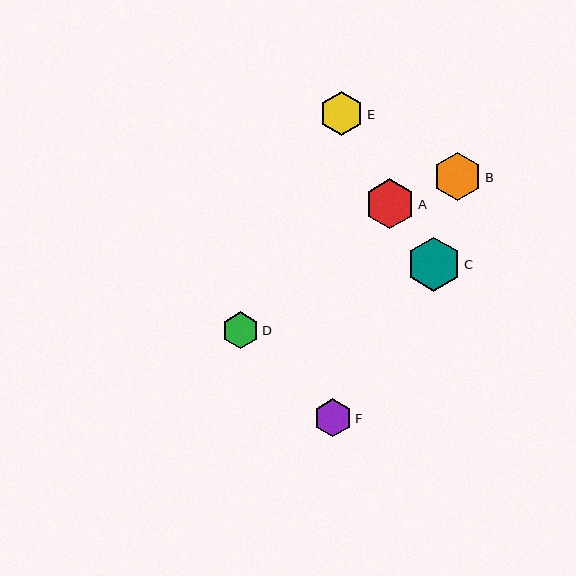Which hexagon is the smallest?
Hexagon D is the smallest with a size of approximately 37 pixels.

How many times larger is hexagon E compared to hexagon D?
Hexagon E is approximately 1.2 times the size of hexagon D.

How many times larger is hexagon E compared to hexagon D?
Hexagon E is approximately 1.2 times the size of hexagon D.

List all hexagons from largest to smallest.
From largest to smallest: C, A, B, E, F, D.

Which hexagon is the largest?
Hexagon C is the largest with a size of approximately 54 pixels.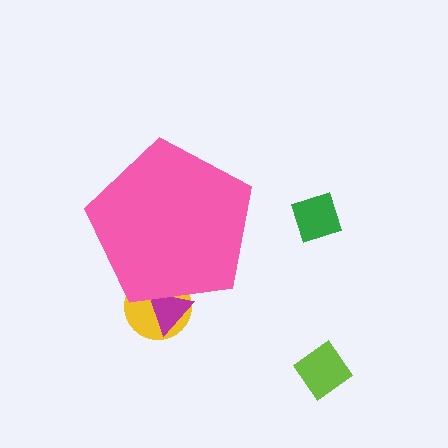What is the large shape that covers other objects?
A pink pentagon.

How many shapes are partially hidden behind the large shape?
2 shapes are partially hidden.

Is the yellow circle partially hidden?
Yes, the yellow circle is partially hidden behind the pink pentagon.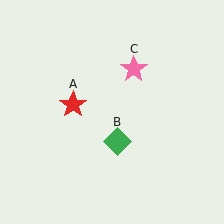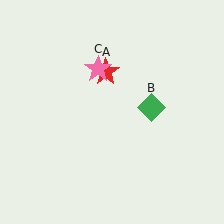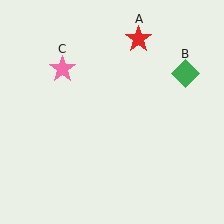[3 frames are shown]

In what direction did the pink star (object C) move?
The pink star (object C) moved left.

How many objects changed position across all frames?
3 objects changed position: red star (object A), green diamond (object B), pink star (object C).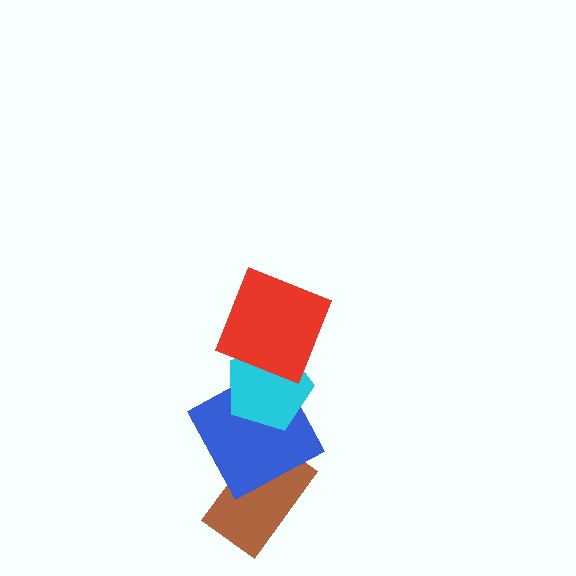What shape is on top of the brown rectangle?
The blue square is on top of the brown rectangle.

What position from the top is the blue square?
The blue square is 3rd from the top.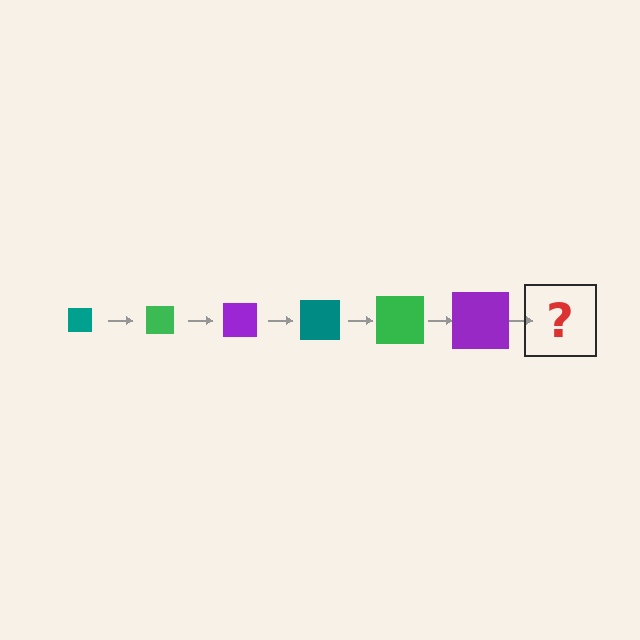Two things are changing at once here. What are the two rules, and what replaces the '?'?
The two rules are that the square grows larger each step and the color cycles through teal, green, and purple. The '?' should be a teal square, larger than the previous one.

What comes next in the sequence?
The next element should be a teal square, larger than the previous one.